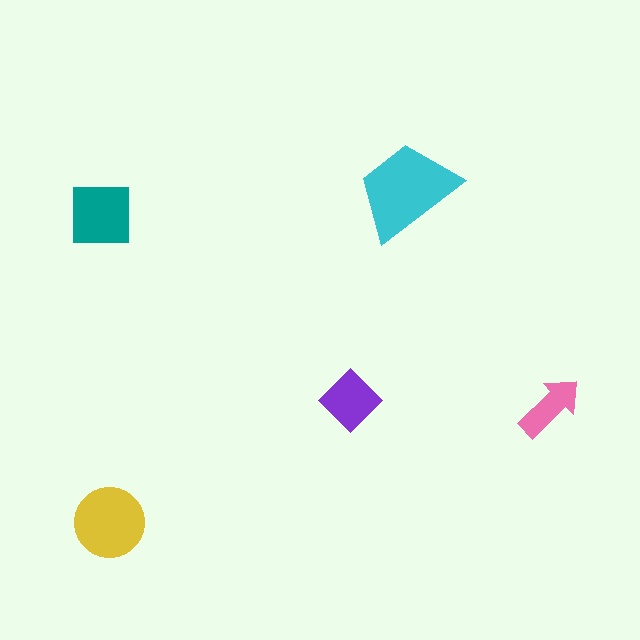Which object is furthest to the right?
The pink arrow is rightmost.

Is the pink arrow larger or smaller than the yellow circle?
Smaller.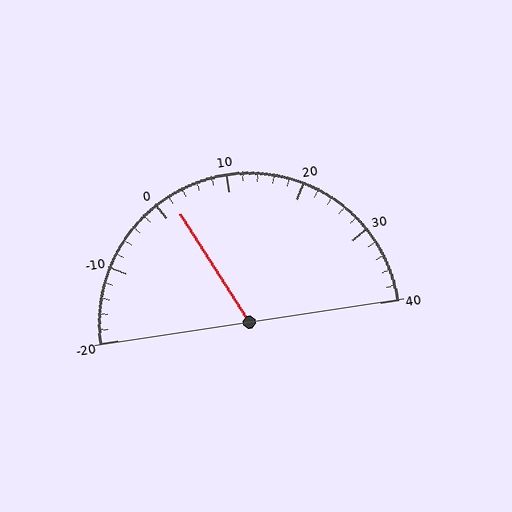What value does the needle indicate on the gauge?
The needle indicates approximately 2.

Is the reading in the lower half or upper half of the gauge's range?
The reading is in the lower half of the range (-20 to 40).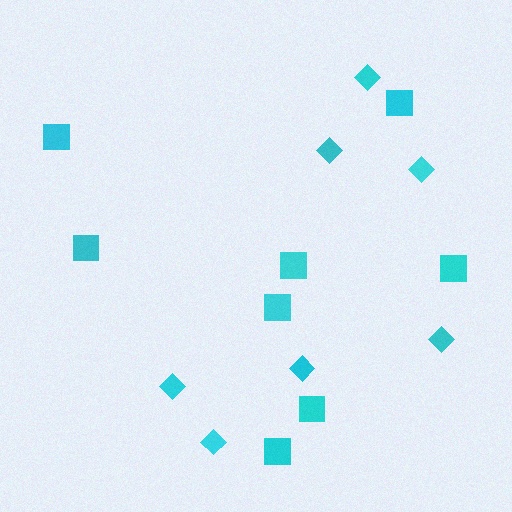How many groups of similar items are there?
There are 2 groups: one group of squares (8) and one group of diamonds (7).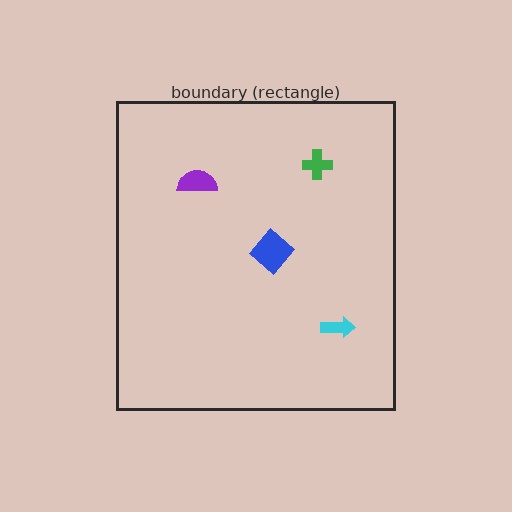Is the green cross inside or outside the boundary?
Inside.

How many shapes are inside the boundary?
4 inside, 0 outside.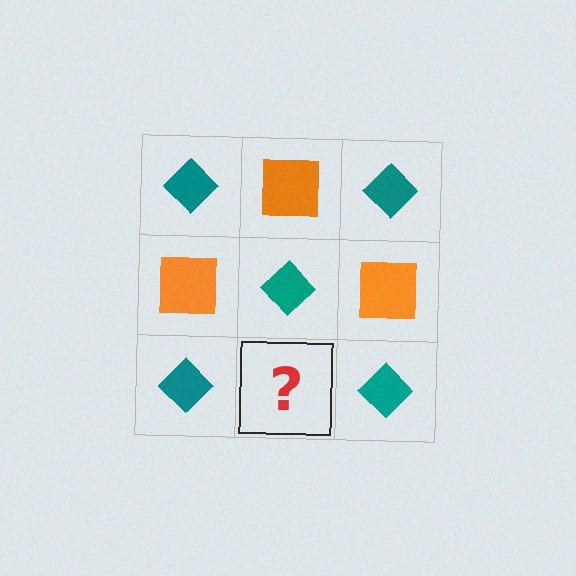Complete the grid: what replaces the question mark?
The question mark should be replaced with an orange square.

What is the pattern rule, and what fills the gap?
The rule is that it alternates teal diamond and orange square in a checkerboard pattern. The gap should be filled with an orange square.